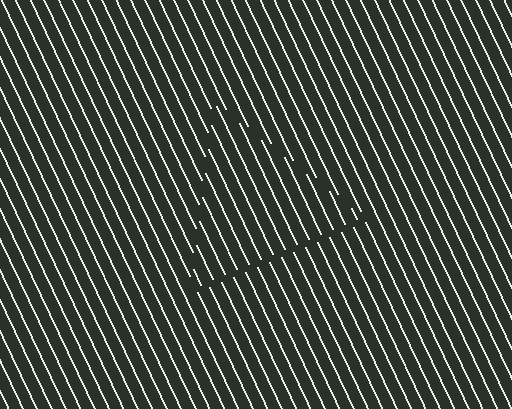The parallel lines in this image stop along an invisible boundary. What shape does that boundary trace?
An illusory triangle. The interior of the shape contains the same grating, shifted by half a period — the contour is defined by the phase discontinuity where line-ends from the inner and outer gratings abut.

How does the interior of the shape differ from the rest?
The interior of the shape contains the same grating, shifted by half a period — the contour is defined by the phase discontinuity where line-ends from the inner and outer gratings abut.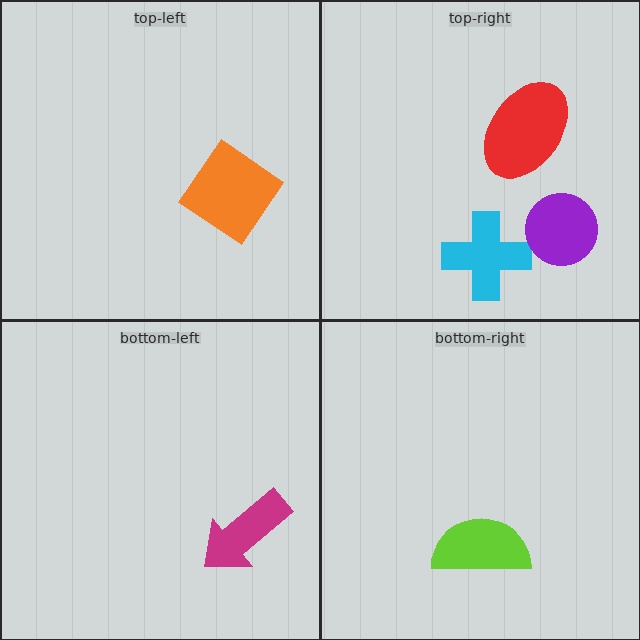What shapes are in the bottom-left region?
The magenta arrow.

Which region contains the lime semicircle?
The bottom-right region.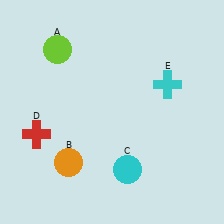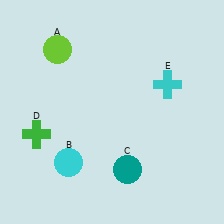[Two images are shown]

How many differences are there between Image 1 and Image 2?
There are 3 differences between the two images.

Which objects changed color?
B changed from orange to cyan. C changed from cyan to teal. D changed from red to green.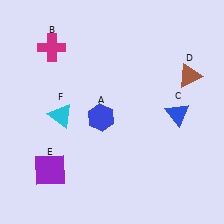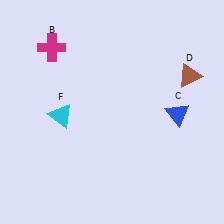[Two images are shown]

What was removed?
The blue hexagon (A), the purple square (E) were removed in Image 2.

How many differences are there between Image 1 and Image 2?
There are 2 differences between the two images.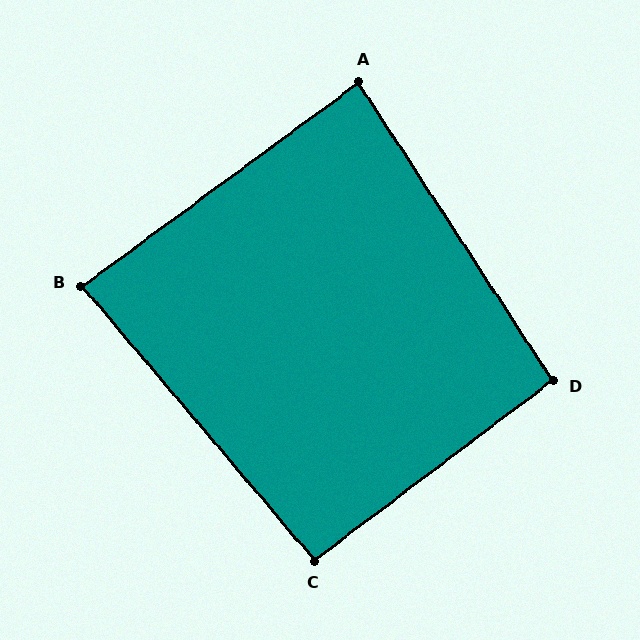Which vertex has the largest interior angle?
D, at approximately 94 degrees.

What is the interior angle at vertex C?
Approximately 93 degrees (approximately right).